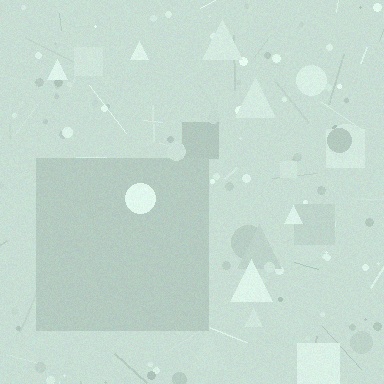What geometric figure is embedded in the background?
A square is embedded in the background.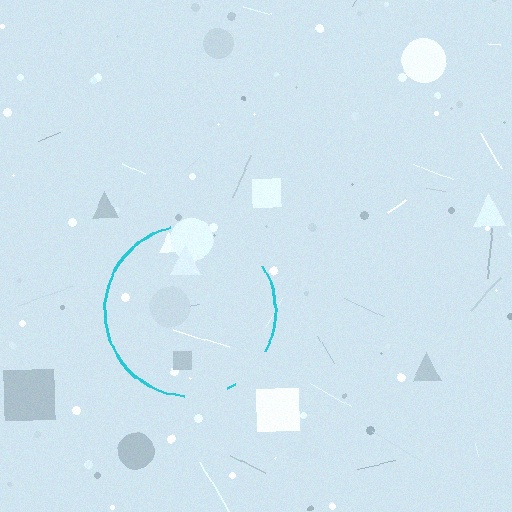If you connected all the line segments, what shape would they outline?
They would outline a circle.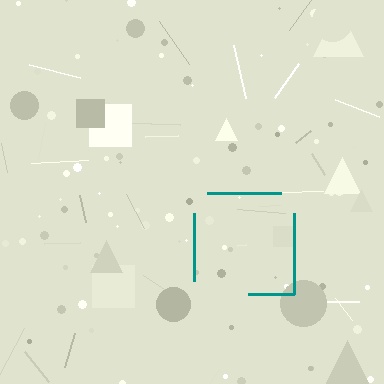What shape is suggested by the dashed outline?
The dashed outline suggests a square.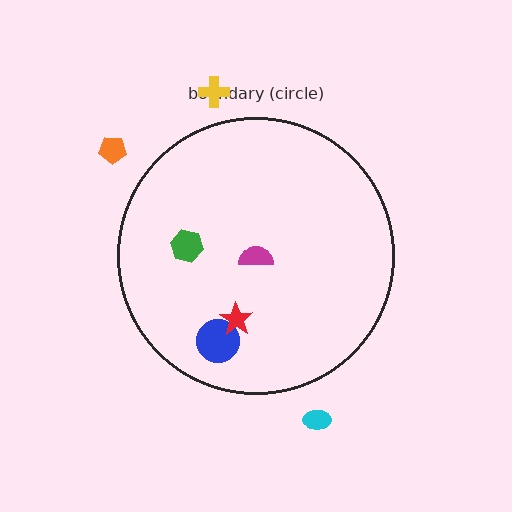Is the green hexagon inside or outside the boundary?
Inside.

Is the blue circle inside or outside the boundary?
Inside.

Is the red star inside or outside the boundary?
Inside.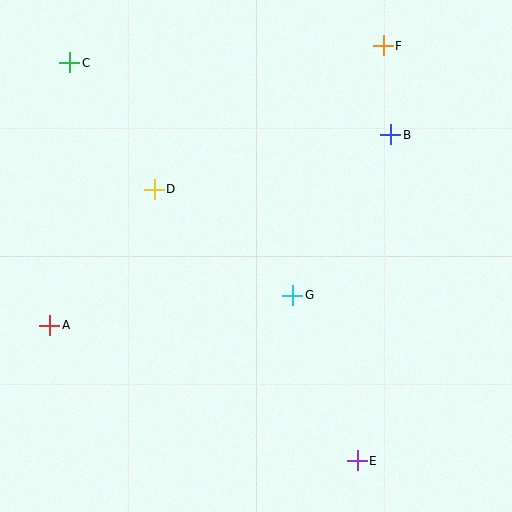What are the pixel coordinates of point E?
Point E is at (357, 461).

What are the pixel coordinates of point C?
Point C is at (70, 63).